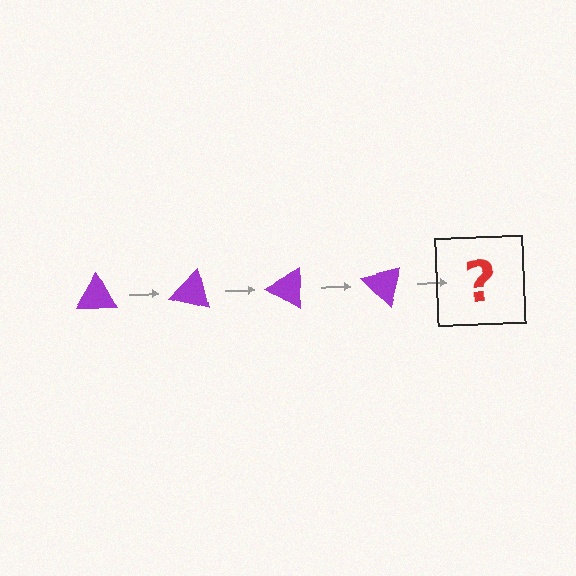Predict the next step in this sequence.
The next step is a purple triangle rotated 60 degrees.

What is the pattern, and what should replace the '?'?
The pattern is that the triangle rotates 15 degrees each step. The '?' should be a purple triangle rotated 60 degrees.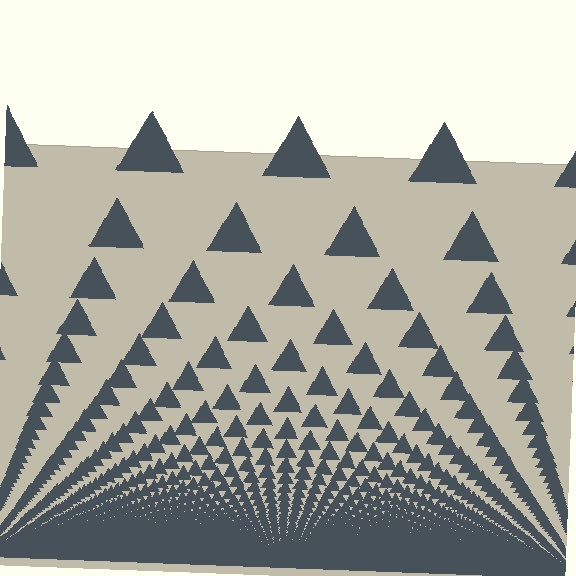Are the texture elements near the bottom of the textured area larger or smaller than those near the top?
Smaller. The gradient is inverted — elements near the bottom are smaller and denser.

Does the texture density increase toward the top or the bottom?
Density increases toward the bottom.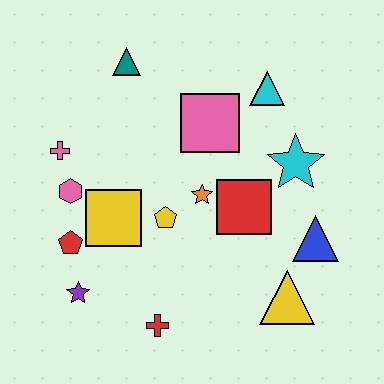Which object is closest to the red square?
The orange star is closest to the red square.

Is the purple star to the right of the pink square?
No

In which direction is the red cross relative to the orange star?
The red cross is below the orange star.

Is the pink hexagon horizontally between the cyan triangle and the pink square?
No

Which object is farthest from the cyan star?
The purple star is farthest from the cyan star.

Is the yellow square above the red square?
No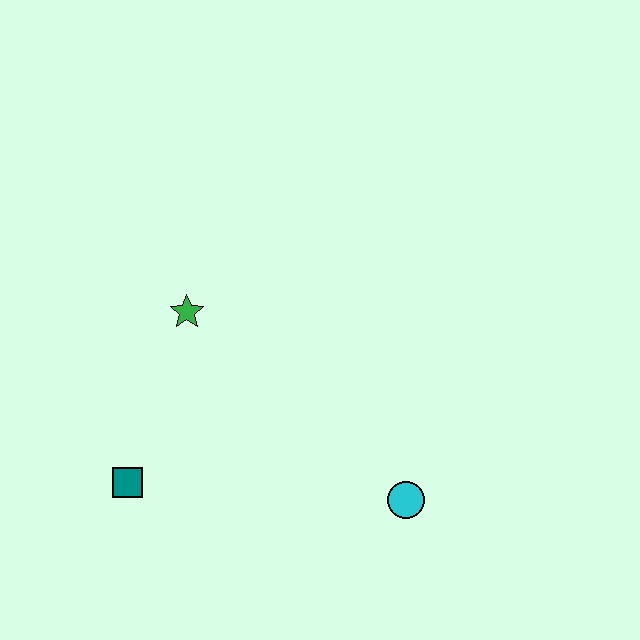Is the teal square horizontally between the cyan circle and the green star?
No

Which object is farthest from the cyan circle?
The green star is farthest from the cyan circle.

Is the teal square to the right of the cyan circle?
No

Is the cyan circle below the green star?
Yes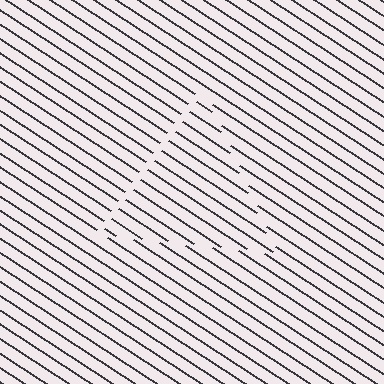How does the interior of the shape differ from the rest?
The interior of the shape contains the same grating, shifted by half a period — the contour is defined by the phase discontinuity where line-ends from the inner and outer gratings abut.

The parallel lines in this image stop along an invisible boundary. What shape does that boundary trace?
An illusory triangle. The interior of the shape contains the same grating, shifted by half a period — the contour is defined by the phase discontinuity where line-ends from the inner and outer gratings abut.